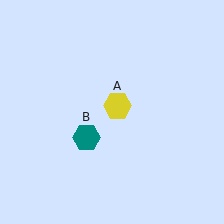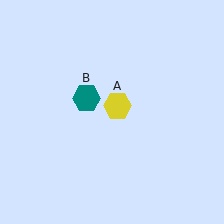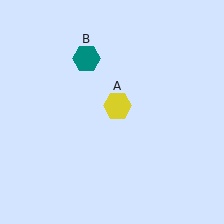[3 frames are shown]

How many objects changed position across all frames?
1 object changed position: teal hexagon (object B).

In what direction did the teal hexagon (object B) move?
The teal hexagon (object B) moved up.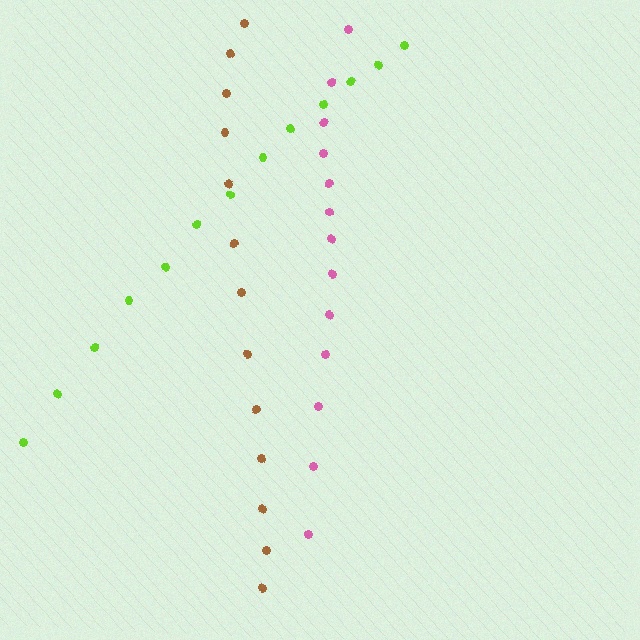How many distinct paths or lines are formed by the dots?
There are 3 distinct paths.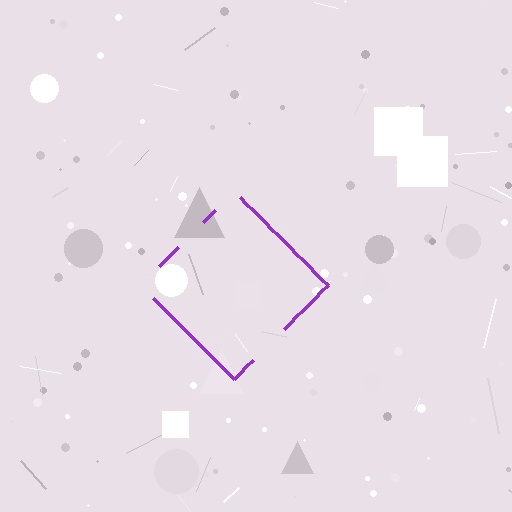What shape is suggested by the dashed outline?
The dashed outline suggests a diamond.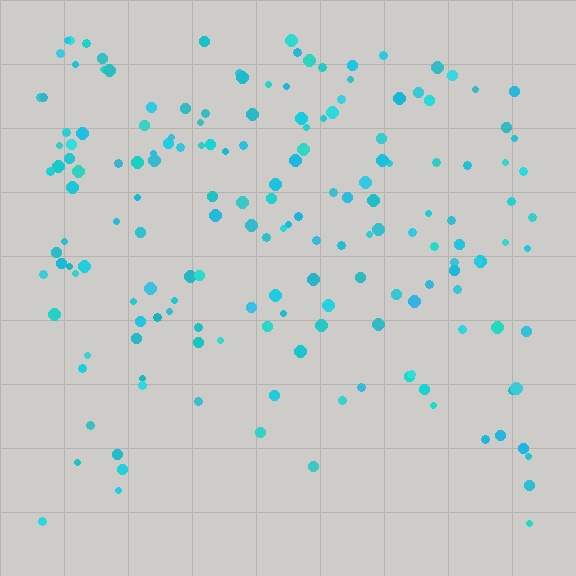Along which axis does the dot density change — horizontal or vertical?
Vertical.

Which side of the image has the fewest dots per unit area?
The bottom.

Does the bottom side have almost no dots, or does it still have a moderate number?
Still a moderate number, just noticeably fewer than the top.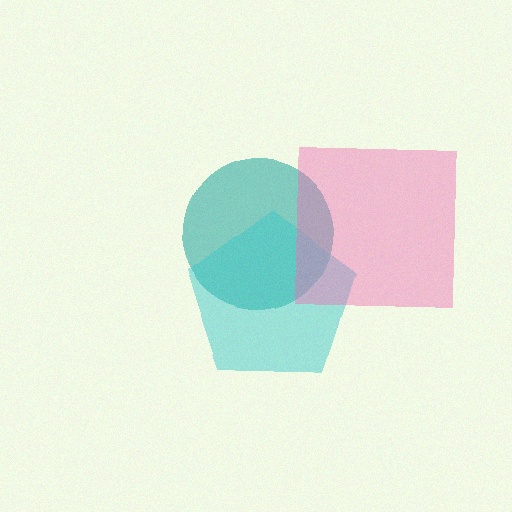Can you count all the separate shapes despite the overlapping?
Yes, there are 3 separate shapes.